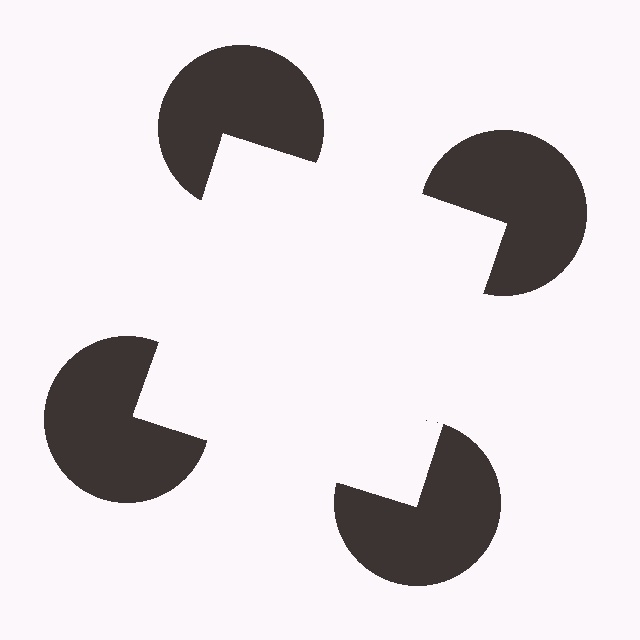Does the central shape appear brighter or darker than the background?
It typically appears slightly brighter than the background, even though no actual brightness change is drawn.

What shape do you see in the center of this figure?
An illusory square — its edges are inferred from the aligned wedge cuts in the pac-man discs, not physically drawn.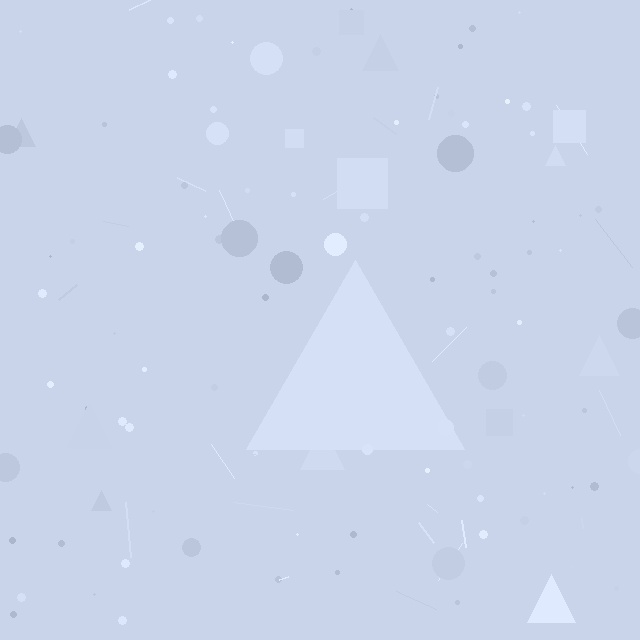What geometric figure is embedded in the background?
A triangle is embedded in the background.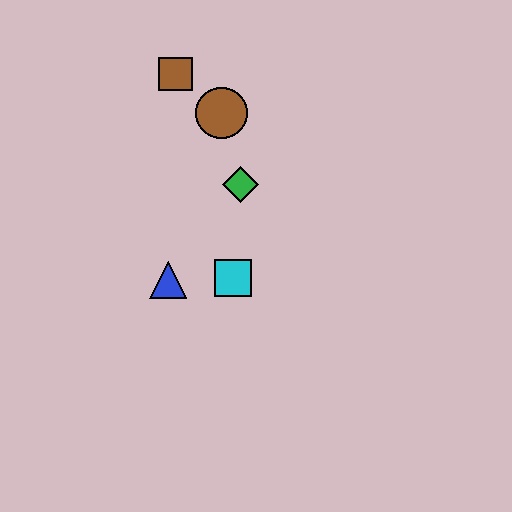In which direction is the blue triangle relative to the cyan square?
The blue triangle is to the left of the cyan square.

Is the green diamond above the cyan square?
Yes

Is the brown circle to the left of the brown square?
No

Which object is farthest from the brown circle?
The blue triangle is farthest from the brown circle.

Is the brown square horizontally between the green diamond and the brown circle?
No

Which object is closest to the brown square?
The brown circle is closest to the brown square.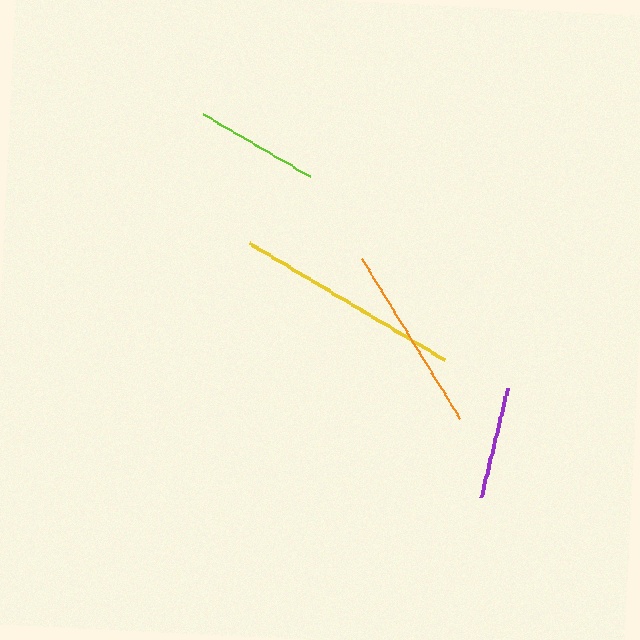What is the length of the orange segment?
The orange segment is approximately 188 pixels long.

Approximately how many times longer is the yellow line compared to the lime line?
The yellow line is approximately 1.8 times the length of the lime line.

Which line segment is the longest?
The yellow line is the longest at approximately 228 pixels.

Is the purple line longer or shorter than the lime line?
The lime line is longer than the purple line.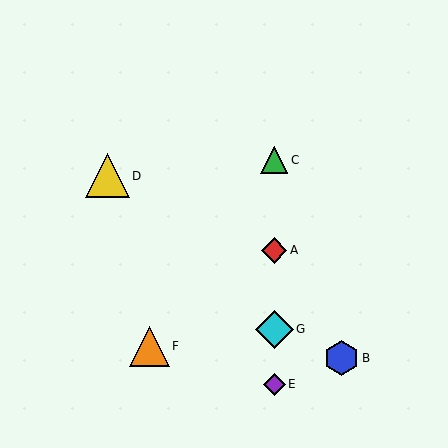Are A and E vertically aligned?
Yes, both are at x≈274.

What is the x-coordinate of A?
Object A is at x≈274.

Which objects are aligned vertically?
Objects A, C, E, G are aligned vertically.